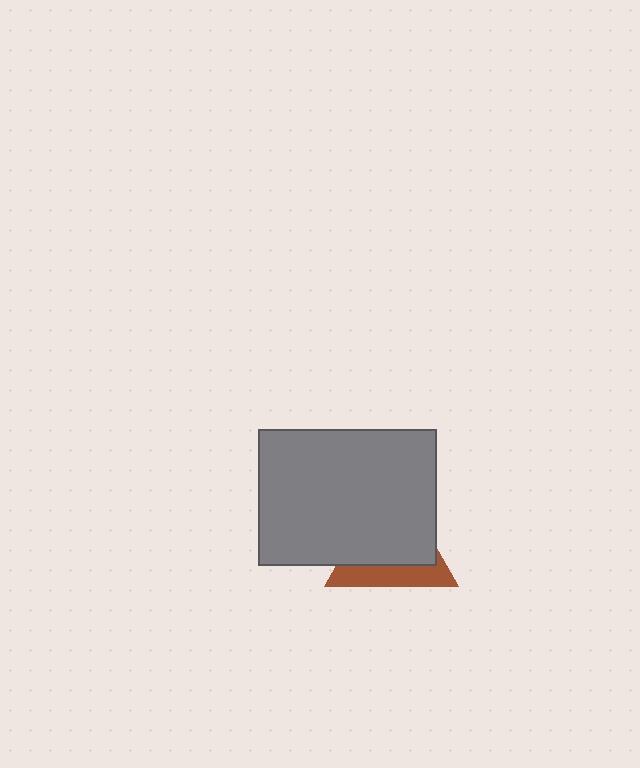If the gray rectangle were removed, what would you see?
You would see the complete brown triangle.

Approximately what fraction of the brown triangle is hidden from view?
Roughly 65% of the brown triangle is hidden behind the gray rectangle.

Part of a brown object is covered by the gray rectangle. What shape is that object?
It is a triangle.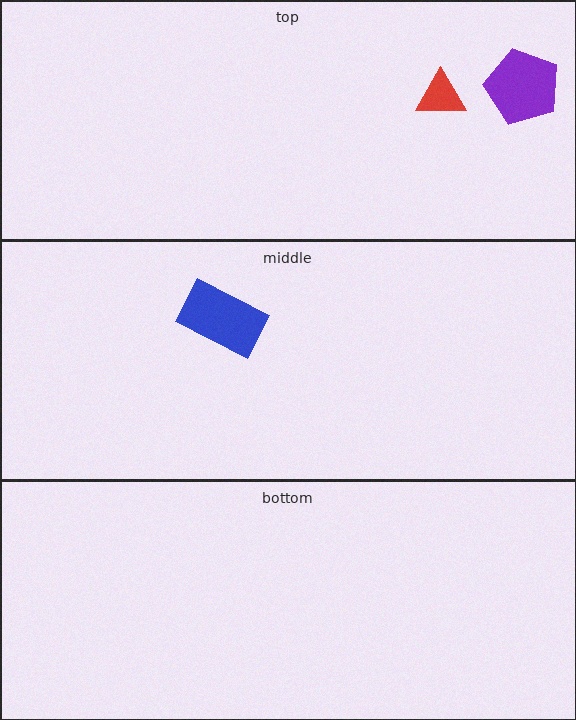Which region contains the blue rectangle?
The middle region.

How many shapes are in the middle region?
1.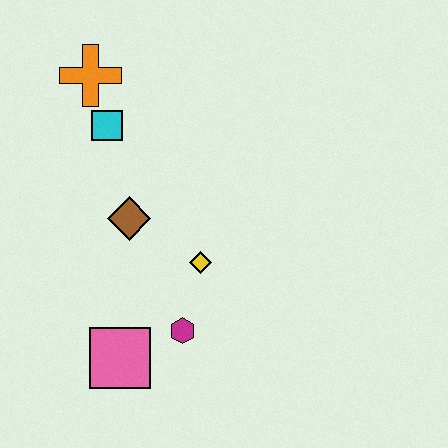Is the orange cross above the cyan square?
Yes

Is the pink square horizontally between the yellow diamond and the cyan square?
Yes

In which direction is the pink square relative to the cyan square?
The pink square is below the cyan square.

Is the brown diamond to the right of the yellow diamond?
No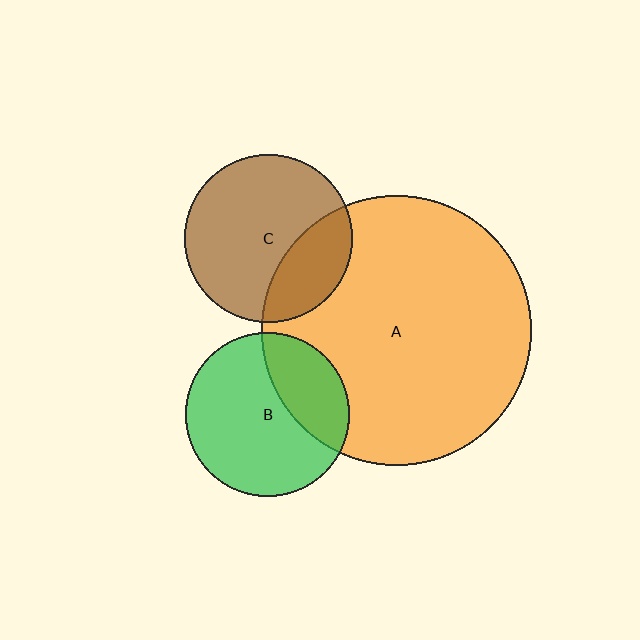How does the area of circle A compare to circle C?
Approximately 2.6 times.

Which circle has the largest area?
Circle A (orange).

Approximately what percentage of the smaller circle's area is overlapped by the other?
Approximately 30%.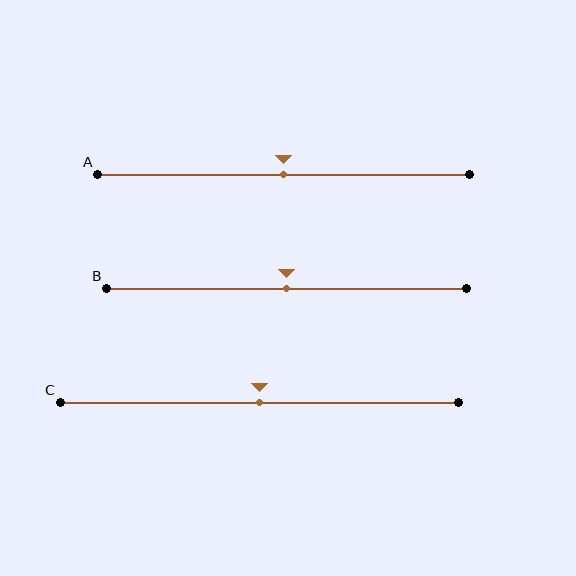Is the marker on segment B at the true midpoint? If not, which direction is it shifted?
Yes, the marker on segment B is at the true midpoint.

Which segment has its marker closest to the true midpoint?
Segment A has its marker closest to the true midpoint.